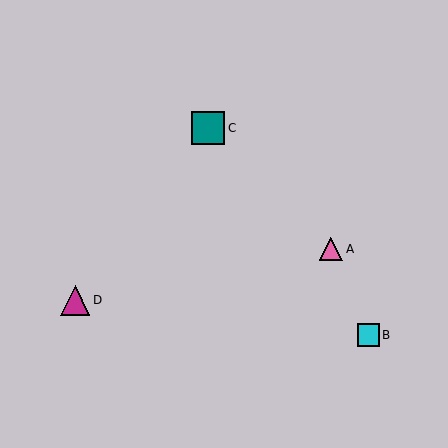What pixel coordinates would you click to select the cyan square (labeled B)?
Click at (368, 335) to select the cyan square B.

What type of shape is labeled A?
Shape A is a pink triangle.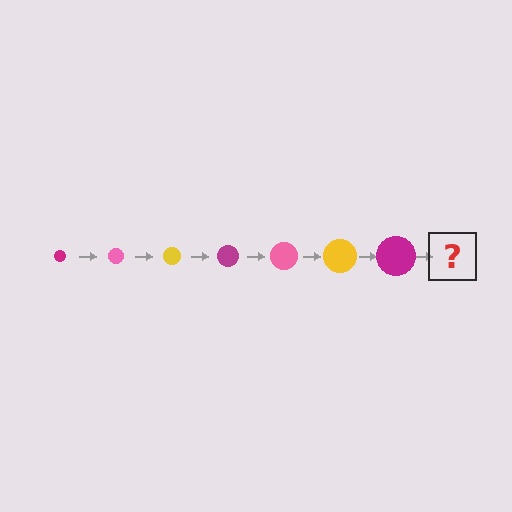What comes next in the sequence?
The next element should be a pink circle, larger than the previous one.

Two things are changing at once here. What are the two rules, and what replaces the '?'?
The two rules are that the circle grows larger each step and the color cycles through magenta, pink, and yellow. The '?' should be a pink circle, larger than the previous one.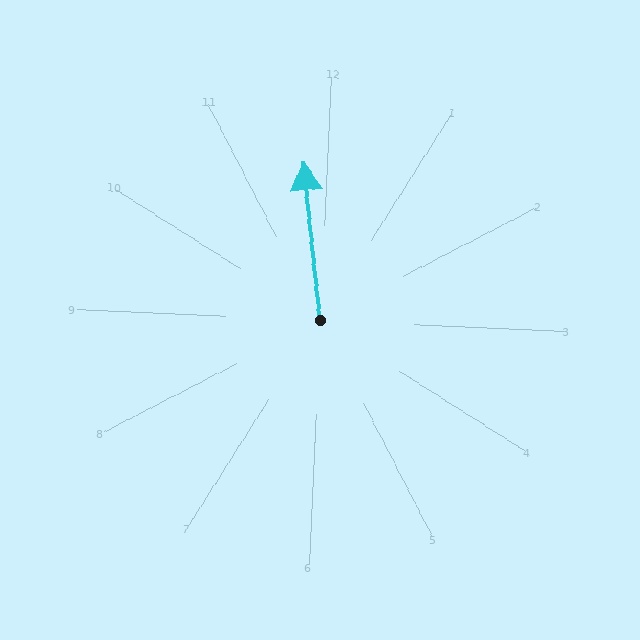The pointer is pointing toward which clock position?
Roughly 12 o'clock.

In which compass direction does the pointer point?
North.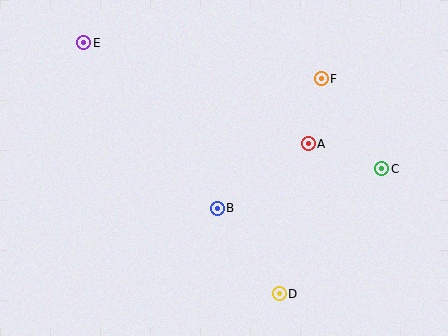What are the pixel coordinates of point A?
Point A is at (308, 144).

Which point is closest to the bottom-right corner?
Point D is closest to the bottom-right corner.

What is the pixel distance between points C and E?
The distance between C and E is 324 pixels.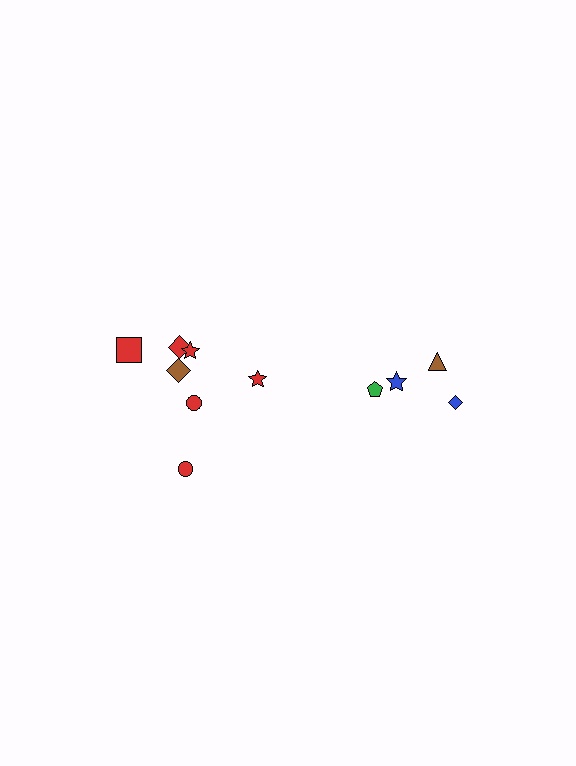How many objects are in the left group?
There are 7 objects.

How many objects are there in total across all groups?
There are 11 objects.